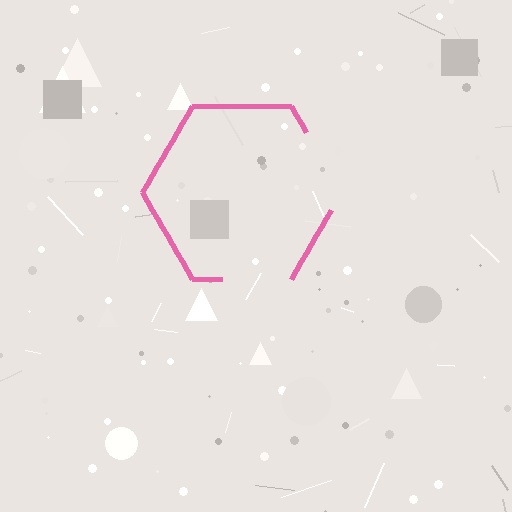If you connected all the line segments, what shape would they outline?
They would outline a hexagon.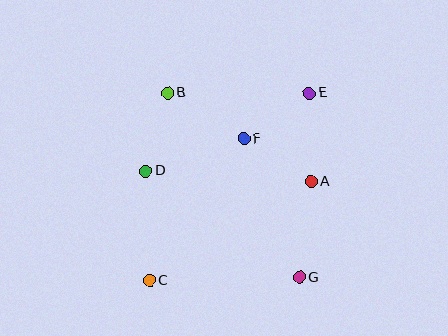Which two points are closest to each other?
Points A and F are closest to each other.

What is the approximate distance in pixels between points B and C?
The distance between B and C is approximately 188 pixels.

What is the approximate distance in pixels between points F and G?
The distance between F and G is approximately 149 pixels.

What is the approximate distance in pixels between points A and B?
The distance between A and B is approximately 169 pixels.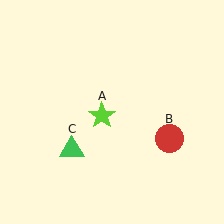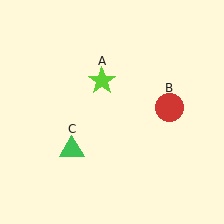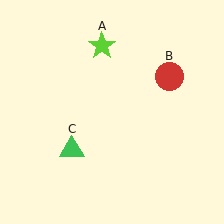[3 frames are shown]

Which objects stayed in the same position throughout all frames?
Green triangle (object C) remained stationary.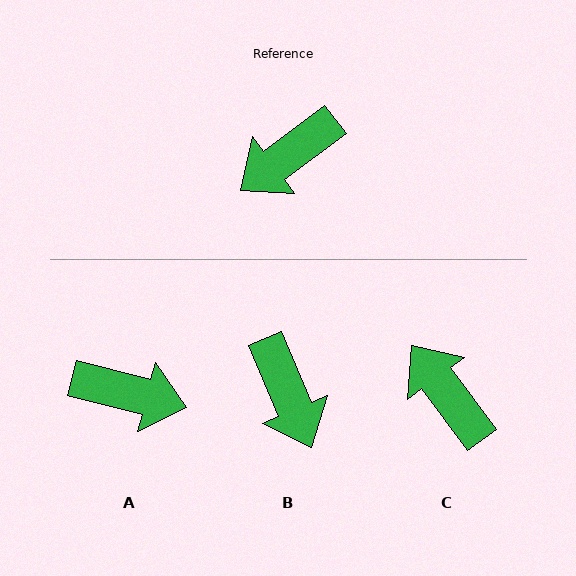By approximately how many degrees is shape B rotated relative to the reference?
Approximately 76 degrees counter-clockwise.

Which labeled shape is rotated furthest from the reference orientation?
A, about 129 degrees away.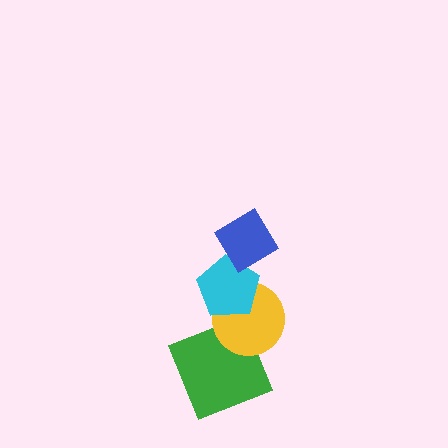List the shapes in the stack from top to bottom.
From top to bottom: the blue diamond, the cyan pentagon, the yellow circle, the green square.